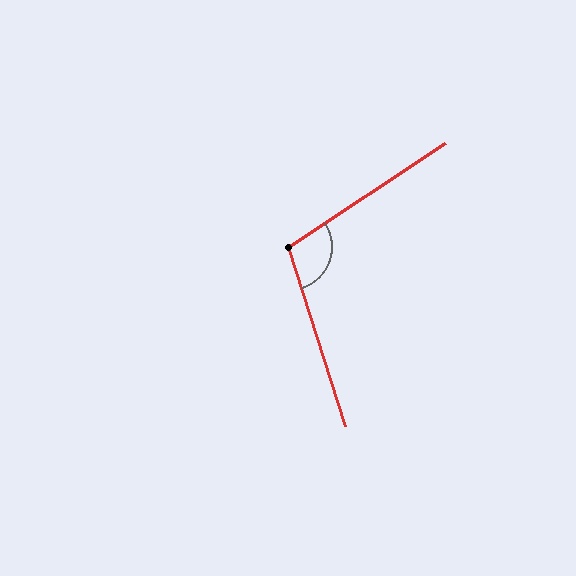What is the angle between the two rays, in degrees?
Approximately 106 degrees.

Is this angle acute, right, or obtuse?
It is obtuse.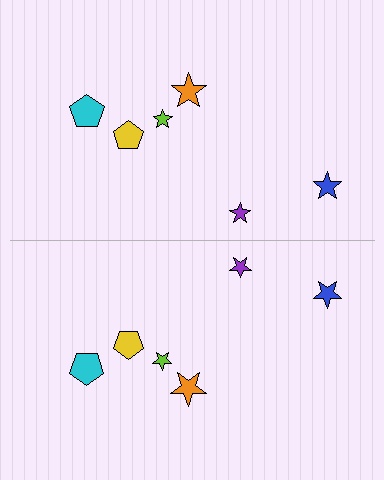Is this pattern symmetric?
Yes, this pattern has bilateral (reflection) symmetry.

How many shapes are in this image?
There are 12 shapes in this image.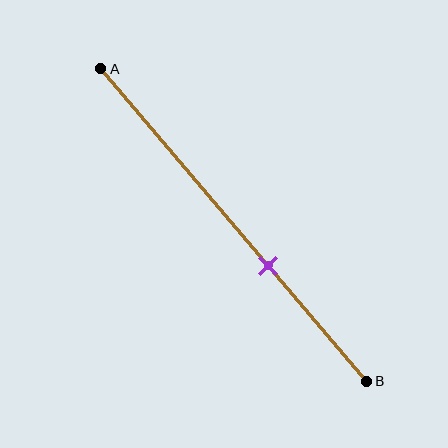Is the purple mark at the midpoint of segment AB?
No, the mark is at about 65% from A, not at the 50% midpoint.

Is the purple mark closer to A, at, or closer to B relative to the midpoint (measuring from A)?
The purple mark is closer to point B than the midpoint of segment AB.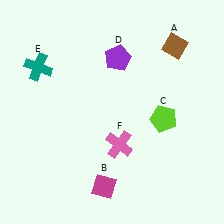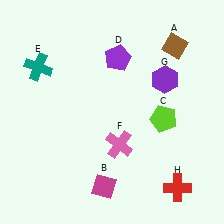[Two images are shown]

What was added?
A purple hexagon (G), a red cross (H) were added in Image 2.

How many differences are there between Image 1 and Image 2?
There are 2 differences between the two images.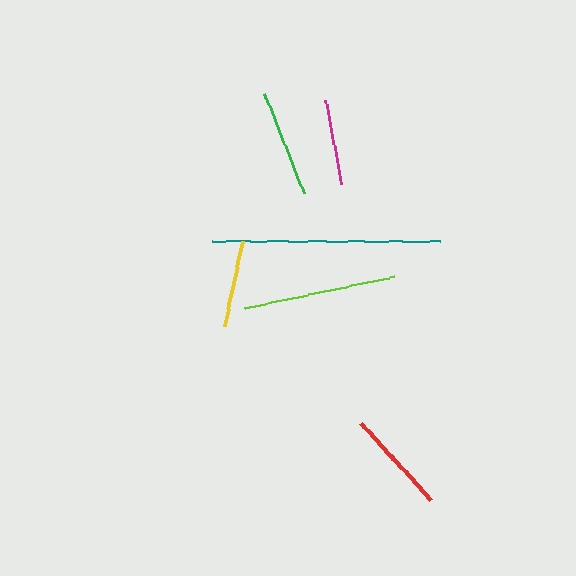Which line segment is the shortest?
The magenta line is the shortest at approximately 85 pixels.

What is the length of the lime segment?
The lime segment is approximately 152 pixels long.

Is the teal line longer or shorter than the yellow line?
The teal line is longer than the yellow line.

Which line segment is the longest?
The teal line is the longest at approximately 228 pixels.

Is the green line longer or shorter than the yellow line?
The green line is longer than the yellow line.